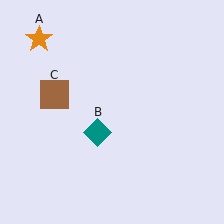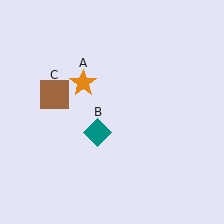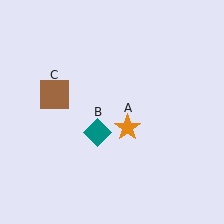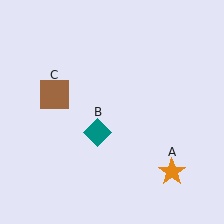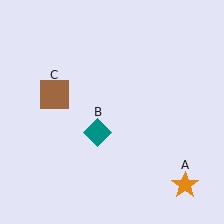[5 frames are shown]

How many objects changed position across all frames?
1 object changed position: orange star (object A).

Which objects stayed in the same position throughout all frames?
Teal diamond (object B) and brown square (object C) remained stationary.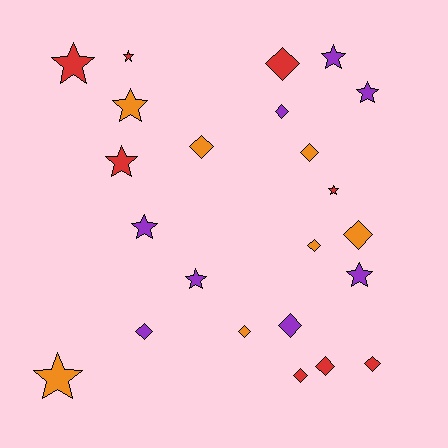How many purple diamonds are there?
There are 3 purple diamonds.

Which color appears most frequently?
Red, with 8 objects.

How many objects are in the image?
There are 23 objects.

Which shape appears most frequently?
Diamond, with 12 objects.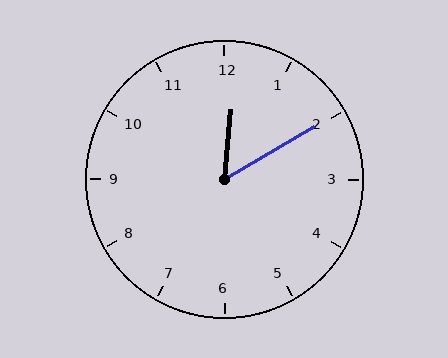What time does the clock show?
12:10.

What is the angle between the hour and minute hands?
Approximately 55 degrees.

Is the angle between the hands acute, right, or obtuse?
It is acute.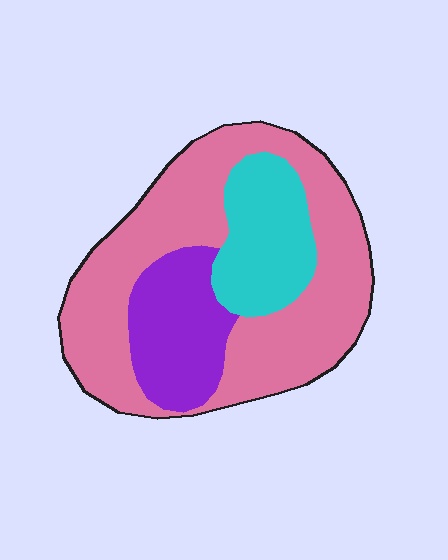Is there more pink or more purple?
Pink.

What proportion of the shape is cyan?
Cyan covers 19% of the shape.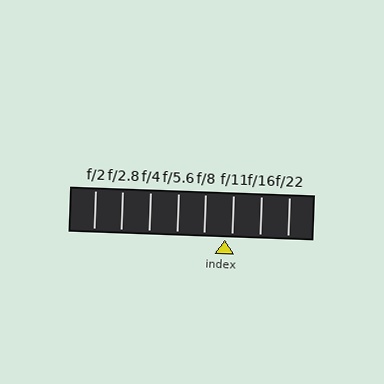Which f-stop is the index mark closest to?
The index mark is closest to f/11.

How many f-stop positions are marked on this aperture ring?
There are 8 f-stop positions marked.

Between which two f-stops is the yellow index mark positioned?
The index mark is between f/8 and f/11.